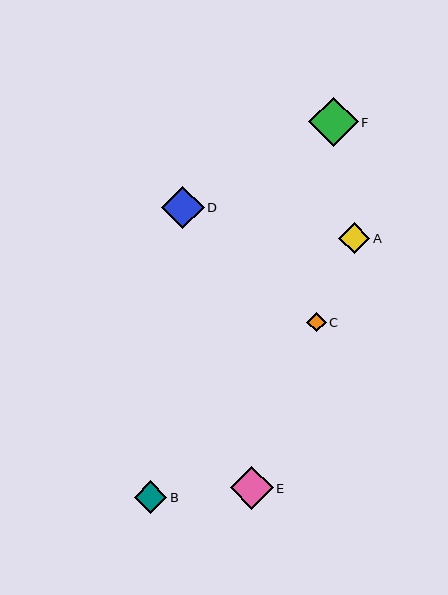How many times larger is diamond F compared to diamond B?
Diamond F is approximately 1.5 times the size of diamond B.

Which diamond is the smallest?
Diamond C is the smallest with a size of approximately 20 pixels.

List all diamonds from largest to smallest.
From largest to smallest: F, D, E, B, A, C.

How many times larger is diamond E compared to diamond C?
Diamond E is approximately 2.2 times the size of diamond C.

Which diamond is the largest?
Diamond F is the largest with a size of approximately 49 pixels.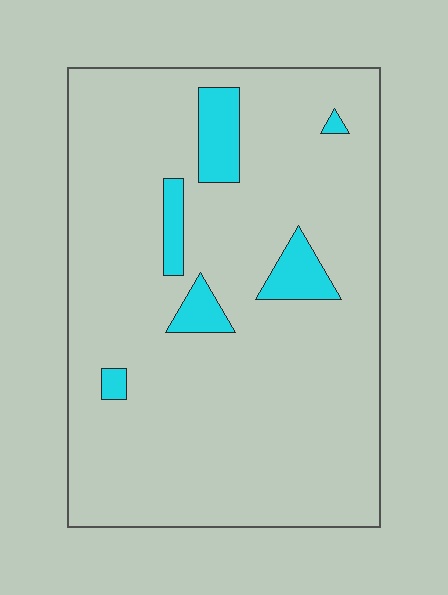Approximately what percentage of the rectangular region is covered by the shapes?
Approximately 10%.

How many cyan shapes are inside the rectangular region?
6.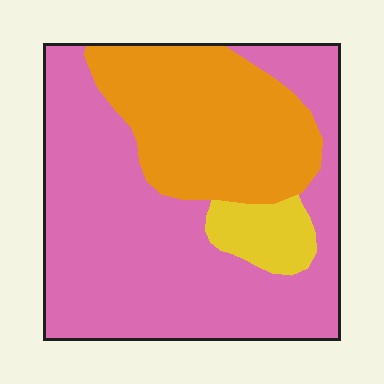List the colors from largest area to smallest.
From largest to smallest: pink, orange, yellow.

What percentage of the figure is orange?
Orange covers about 30% of the figure.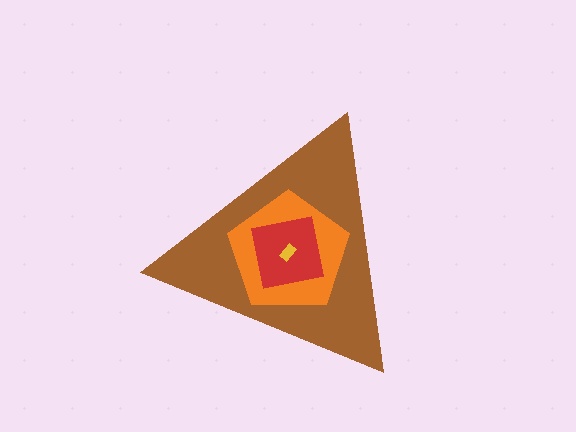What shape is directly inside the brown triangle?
The orange pentagon.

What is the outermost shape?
The brown triangle.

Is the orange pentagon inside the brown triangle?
Yes.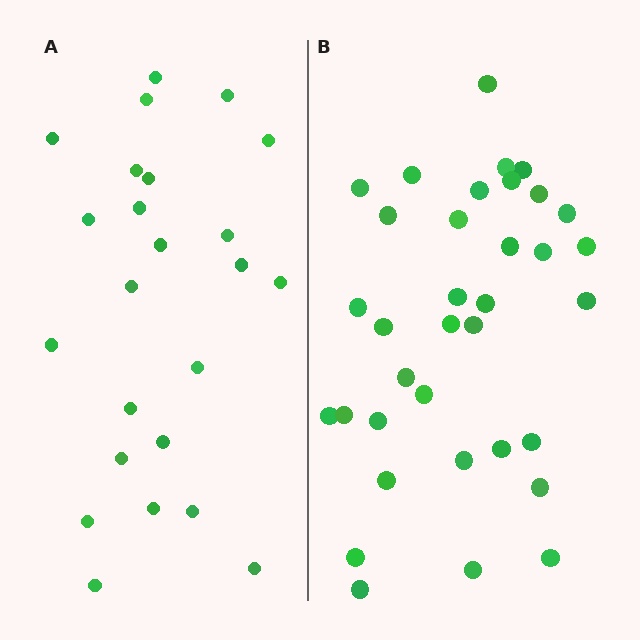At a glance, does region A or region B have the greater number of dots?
Region B (the right region) has more dots.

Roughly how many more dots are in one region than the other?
Region B has roughly 12 or so more dots than region A.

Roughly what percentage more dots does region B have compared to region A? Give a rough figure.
About 45% more.